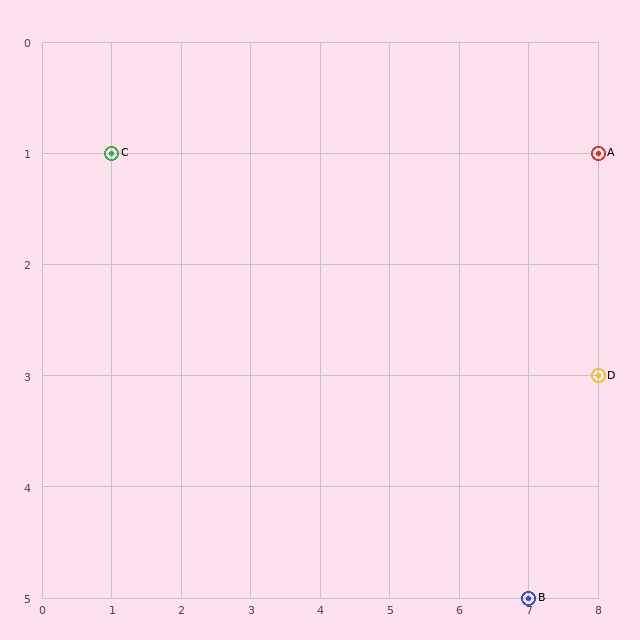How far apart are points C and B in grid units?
Points C and B are 6 columns and 4 rows apart (about 7.2 grid units diagonally).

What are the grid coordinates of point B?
Point B is at grid coordinates (7, 5).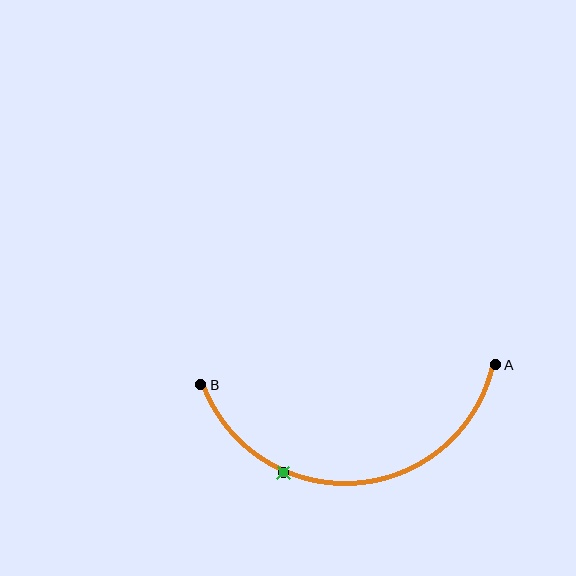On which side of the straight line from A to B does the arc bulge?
The arc bulges below the straight line connecting A and B.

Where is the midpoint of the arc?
The arc midpoint is the point on the curve farthest from the straight line joining A and B. It sits below that line.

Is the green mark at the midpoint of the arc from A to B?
No. The green mark lies on the arc but is closer to endpoint B. The arc midpoint would be at the point on the curve equidistant along the arc from both A and B.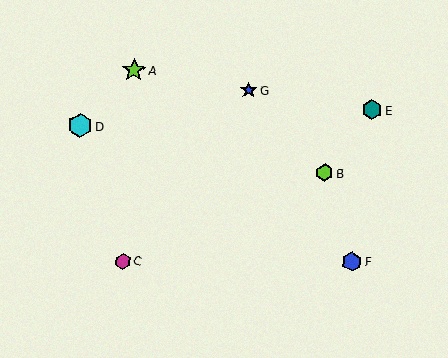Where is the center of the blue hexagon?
The center of the blue hexagon is at (352, 262).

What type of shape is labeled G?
Shape G is a blue star.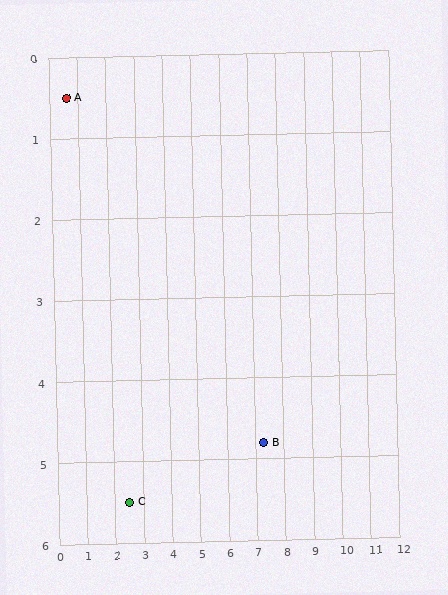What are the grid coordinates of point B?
Point B is at approximately (7.3, 4.8).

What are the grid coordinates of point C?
Point C is at approximately (2.5, 5.5).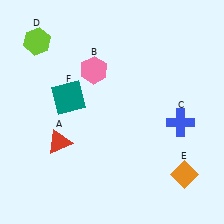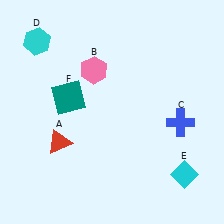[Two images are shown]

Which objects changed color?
D changed from lime to cyan. E changed from orange to cyan.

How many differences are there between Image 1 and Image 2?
There are 2 differences between the two images.